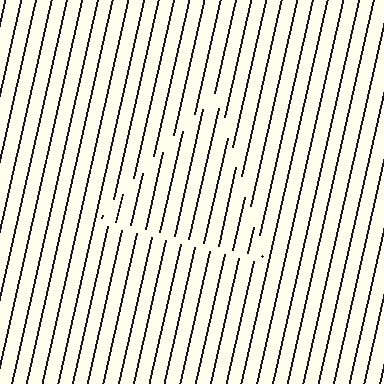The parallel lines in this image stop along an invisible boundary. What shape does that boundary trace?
An illusory triangle. The interior of the shape contains the same grating, shifted by half a period — the contour is defined by the phase discontinuity where line-ends from the inner and outer gratings abut.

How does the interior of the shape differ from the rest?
The interior of the shape contains the same grating, shifted by half a period — the contour is defined by the phase discontinuity where line-ends from the inner and outer gratings abut.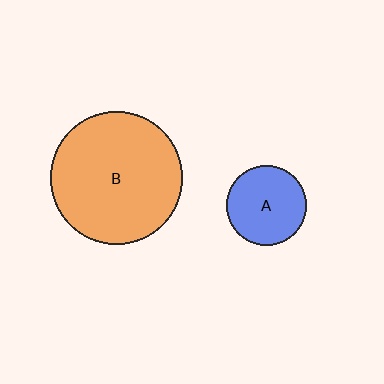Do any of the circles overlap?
No, none of the circles overlap.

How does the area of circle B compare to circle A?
Approximately 2.7 times.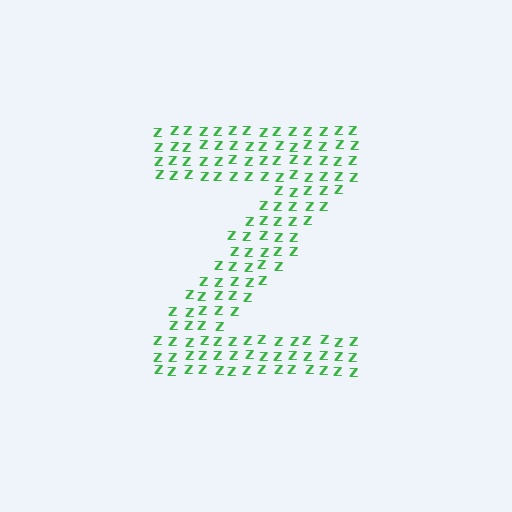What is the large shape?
The large shape is the letter Z.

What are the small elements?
The small elements are letter Z's.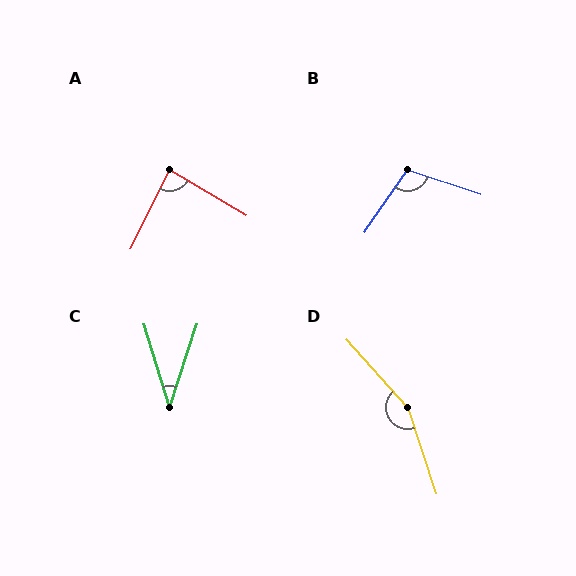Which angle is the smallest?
C, at approximately 35 degrees.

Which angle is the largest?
D, at approximately 156 degrees.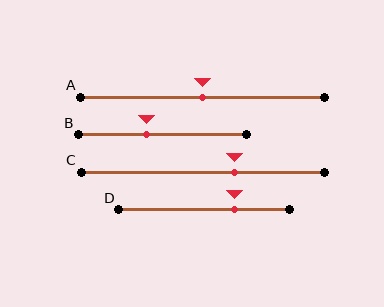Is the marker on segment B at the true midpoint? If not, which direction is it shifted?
No, the marker on segment B is shifted to the left by about 10% of the segment length.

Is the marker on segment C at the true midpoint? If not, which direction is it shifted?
No, the marker on segment C is shifted to the right by about 13% of the segment length.